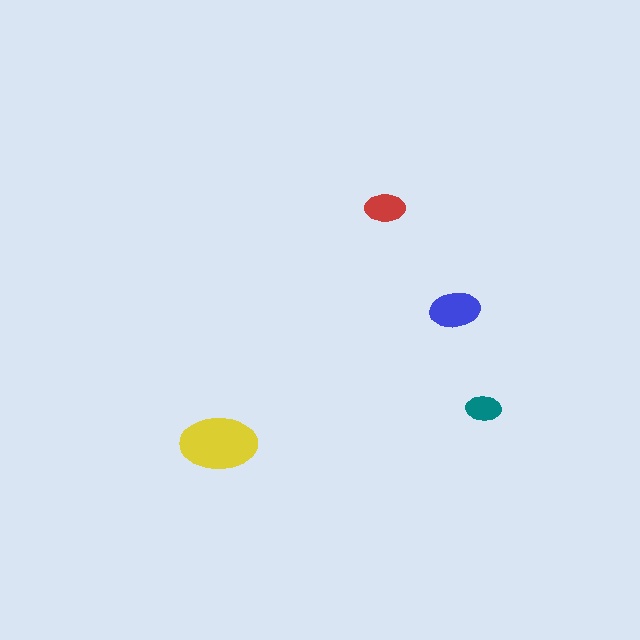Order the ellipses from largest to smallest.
the yellow one, the blue one, the red one, the teal one.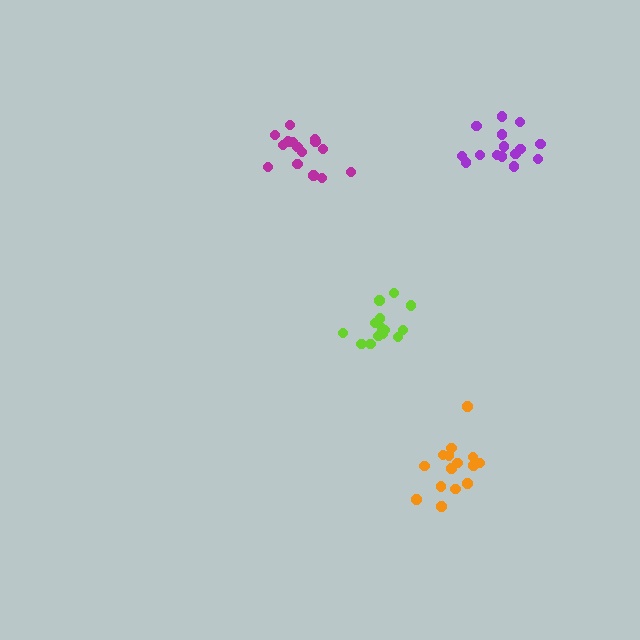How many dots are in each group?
Group 1: 15 dots, Group 2: 14 dots, Group 3: 15 dots, Group 4: 15 dots (59 total).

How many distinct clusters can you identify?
There are 4 distinct clusters.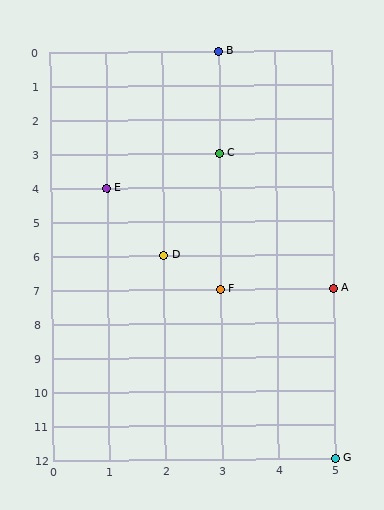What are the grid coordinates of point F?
Point F is at grid coordinates (3, 7).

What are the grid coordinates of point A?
Point A is at grid coordinates (5, 7).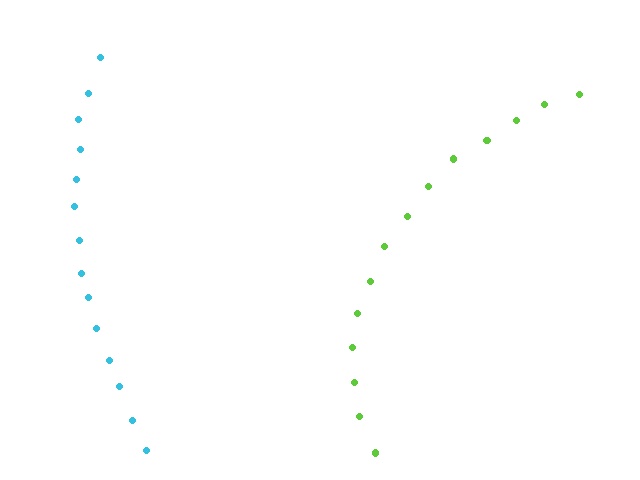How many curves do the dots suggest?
There are 2 distinct paths.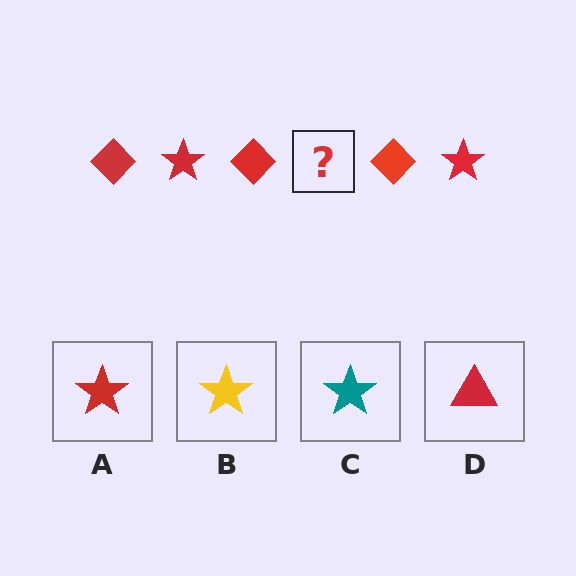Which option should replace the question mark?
Option A.